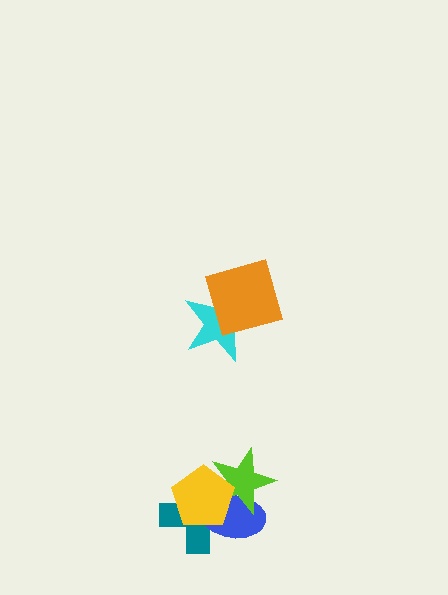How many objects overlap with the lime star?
3 objects overlap with the lime star.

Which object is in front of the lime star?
The yellow pentagon is in front of the lime star.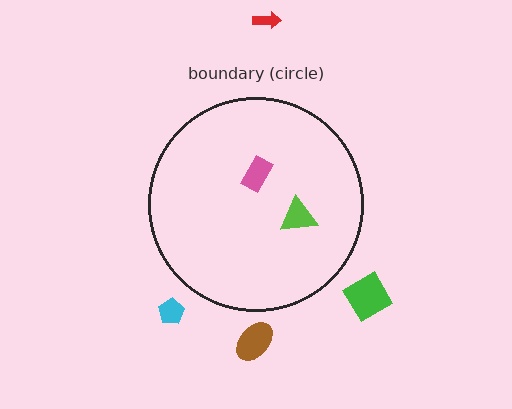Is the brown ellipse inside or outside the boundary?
Outside.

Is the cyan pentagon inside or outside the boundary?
Outside.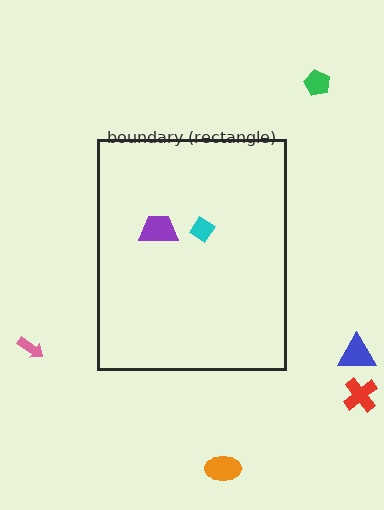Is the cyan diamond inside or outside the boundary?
Inside.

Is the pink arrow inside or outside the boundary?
Outside.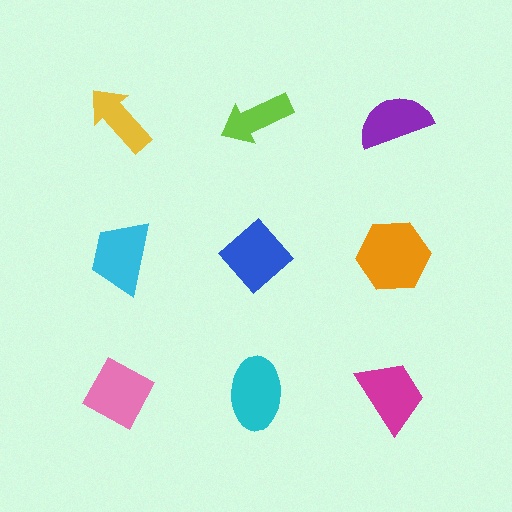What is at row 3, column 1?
A pink diamond.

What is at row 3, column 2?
A cyan ellipse.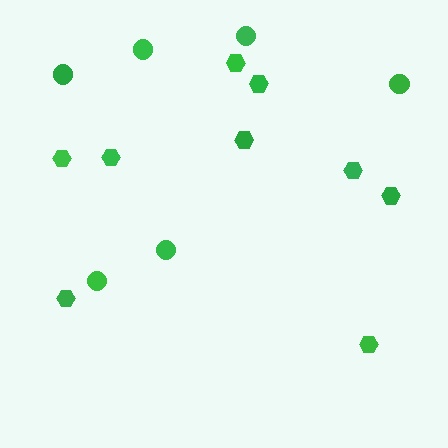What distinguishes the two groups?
There are 2 groups: one group of circles (6) and one group of hexagons (9).